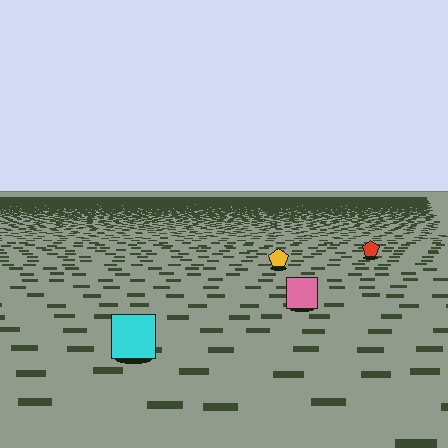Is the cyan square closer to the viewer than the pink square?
Yes. The cyan square is closer — you can tell from the texture gradient: the ground texture is coarser near it.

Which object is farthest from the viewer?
The red pentagon is farthest from the viewer. It appears smaller and the ground texture around it is denser.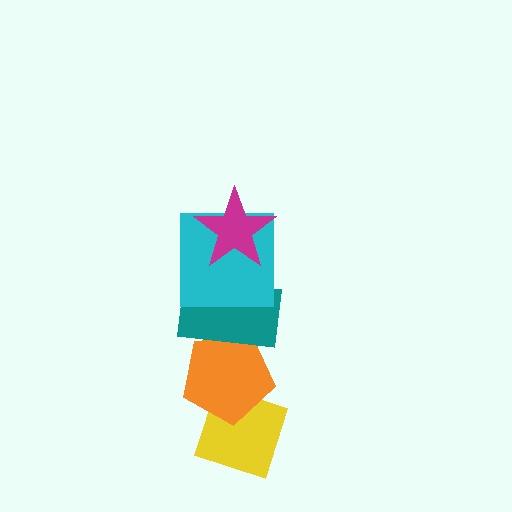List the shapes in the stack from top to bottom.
From top to bottom: the magenta star, the cyan square, the teal rectangle, the orange pentagon, the yellow diamond.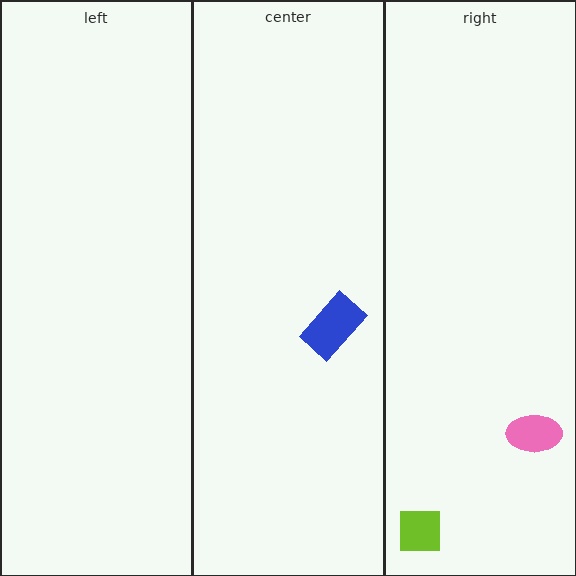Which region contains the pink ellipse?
The right region.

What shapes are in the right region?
The lime square, the pink ellipse.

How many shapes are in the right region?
2.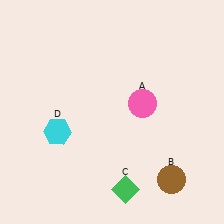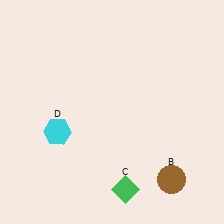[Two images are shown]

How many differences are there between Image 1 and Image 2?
There is 1 difference between the two images.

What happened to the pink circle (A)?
The pink circle (A) was removed in Image 2. It was in the top-right area of Image 1.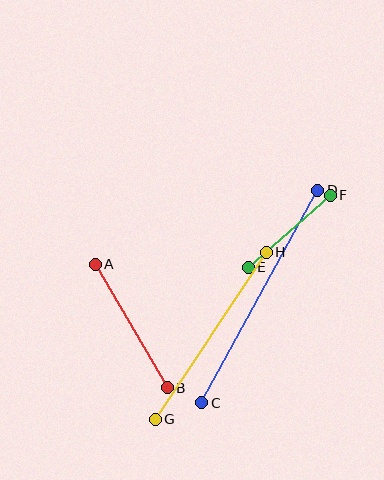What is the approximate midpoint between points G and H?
The midpoint is at approximately (211, 336) pixels.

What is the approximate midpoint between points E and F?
The midpoint is at approximately (289, 231) pixels.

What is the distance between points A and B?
The distance is approximately 143 pixels.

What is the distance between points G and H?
The distance is approximately 200 pixels.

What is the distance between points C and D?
The distance is approximately 242 pixels.